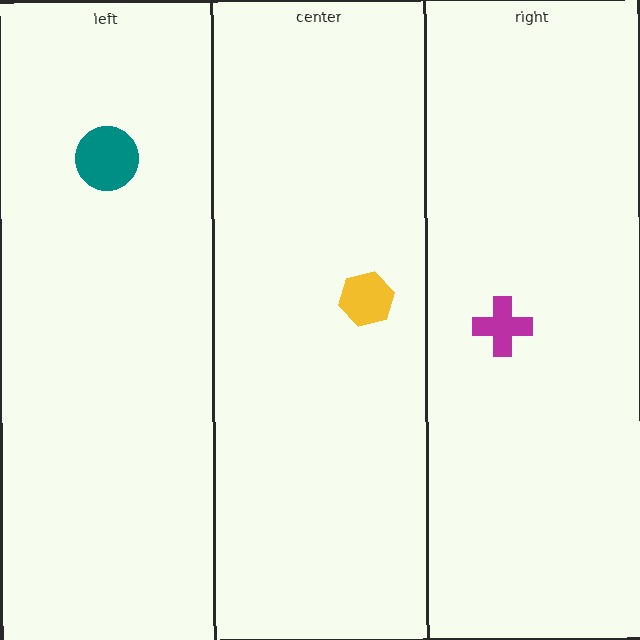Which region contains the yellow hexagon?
The center region.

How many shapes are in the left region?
1.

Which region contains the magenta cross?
The right region.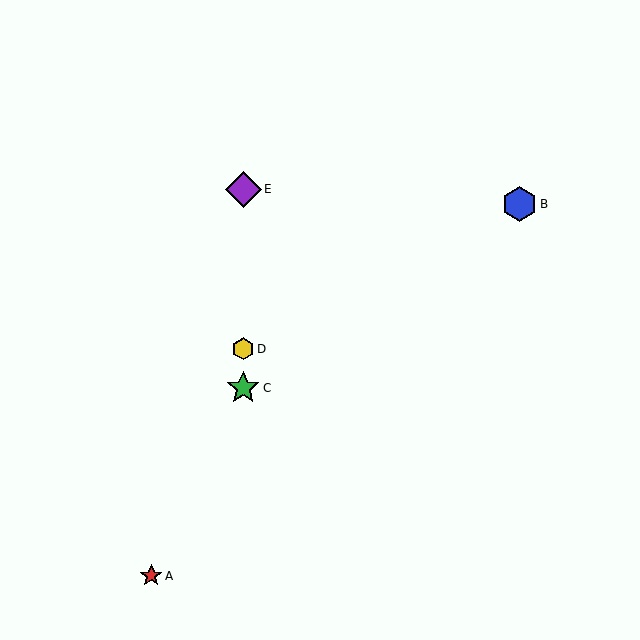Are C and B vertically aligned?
No, C is at x≈243 and B is at x≈520.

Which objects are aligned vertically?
Objects C, D, E are aligned vertically.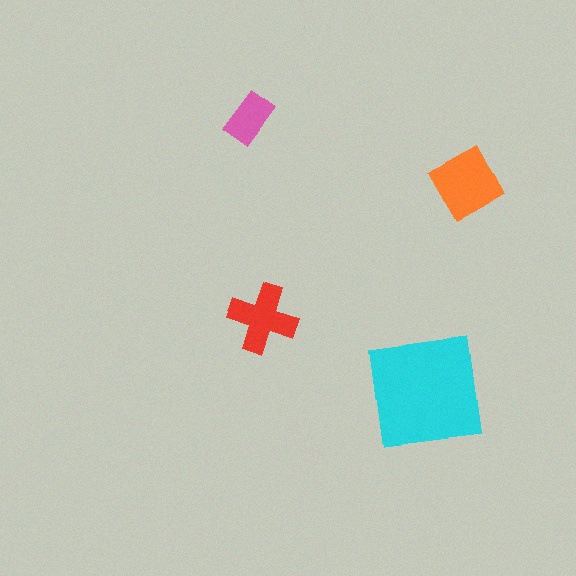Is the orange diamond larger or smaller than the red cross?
Larger.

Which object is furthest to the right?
The orange diamond is rightmost.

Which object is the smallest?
The pink rectangle.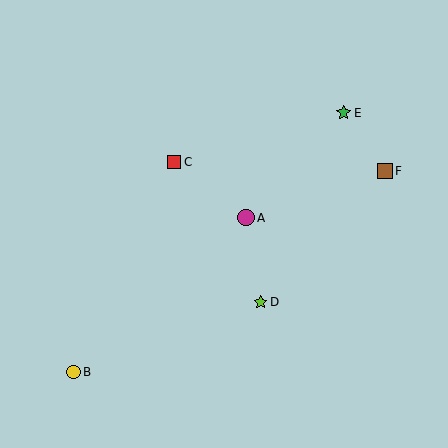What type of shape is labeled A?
Shape A is a magenta circle.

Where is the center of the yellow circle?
The center of the yellow circle is at (73, 372).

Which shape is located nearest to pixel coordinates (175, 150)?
The red square (labeled C) at (174, 162) is nearest to that location.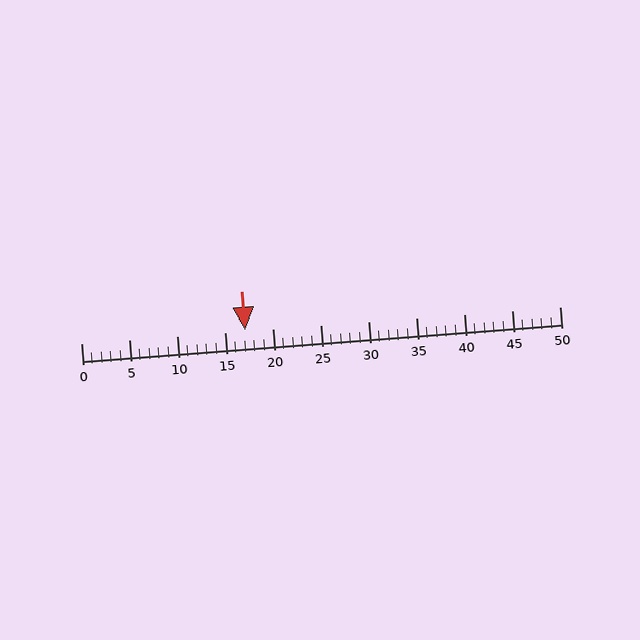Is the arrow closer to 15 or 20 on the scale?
The arrow is closer to 15.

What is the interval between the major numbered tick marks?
The major tick marks are spaced 5 units apart.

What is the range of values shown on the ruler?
The ruler shows values from 0 to 50.